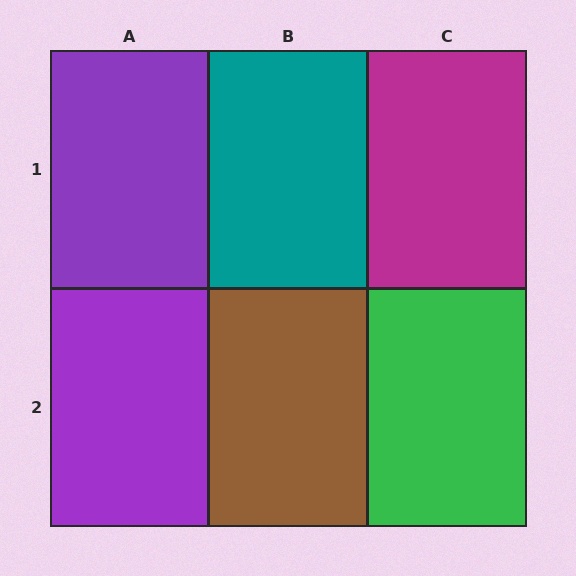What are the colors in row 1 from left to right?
Purple, teal, magenta.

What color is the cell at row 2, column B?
Brown.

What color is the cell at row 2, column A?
Purple.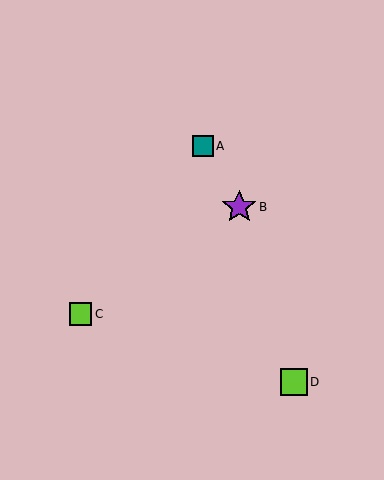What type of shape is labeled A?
Shape A is a teal square.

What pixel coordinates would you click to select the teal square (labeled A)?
Click at (203, 146) to select the teal square A.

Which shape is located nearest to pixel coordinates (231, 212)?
The purple star (labeled B) at (239, 207) is nearest to that location.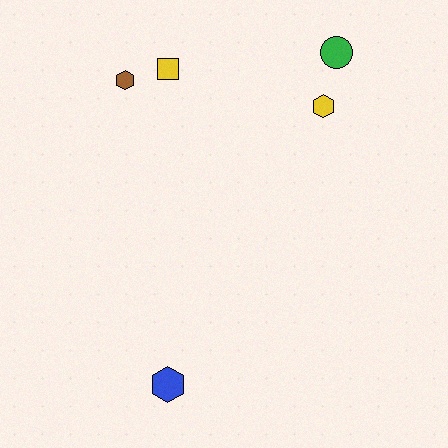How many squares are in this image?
There is 1 square.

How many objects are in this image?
There are 5 objects.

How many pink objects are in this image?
There are no pink objects.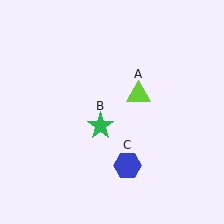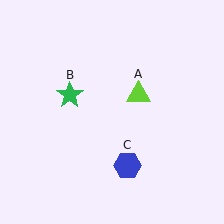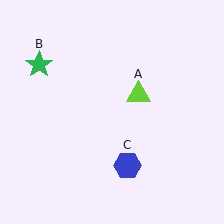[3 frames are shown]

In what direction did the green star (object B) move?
The green star (object B) moved up and to the left.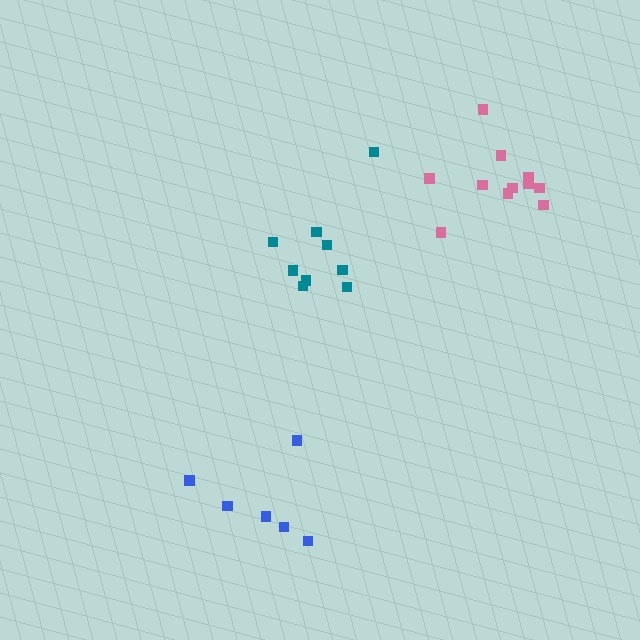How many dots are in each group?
Group 1: 9 dots, Group 2: 6 dots, Group 3: 11 dots (26 total).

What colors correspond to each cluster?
The clusters are colored: teal, blue, pink.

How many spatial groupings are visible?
There are 3 spatial groupings.